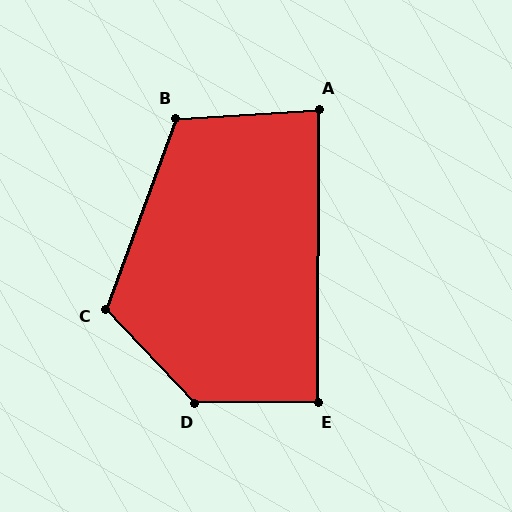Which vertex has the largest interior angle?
D, at approximately 133 degrees.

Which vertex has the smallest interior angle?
A, at approximately 86 degrees.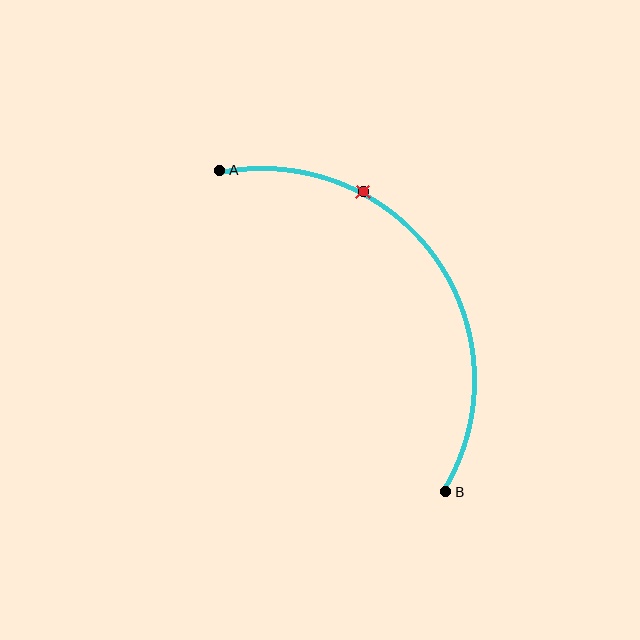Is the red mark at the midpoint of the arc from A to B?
No. The red mark lies on the arc but is closer to endpoint A. The arc midpoint would be at the point on the curve equidistant along the arc from both A and B.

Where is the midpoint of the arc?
The arc midpoint is the point on the curve farthest from the straight line joining A and B. It sits above and to the right of that line.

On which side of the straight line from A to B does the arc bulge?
The arc bulges above and to the right of the straight line connecting A and B.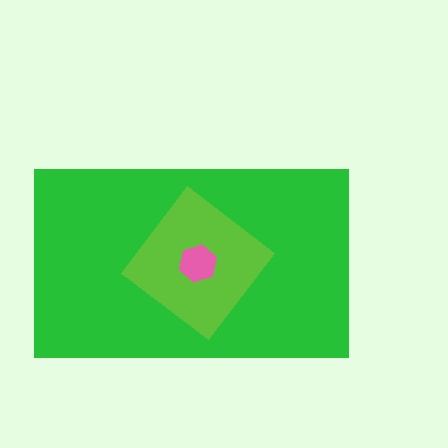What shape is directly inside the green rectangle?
The lime diamond.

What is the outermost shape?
The green rectangle.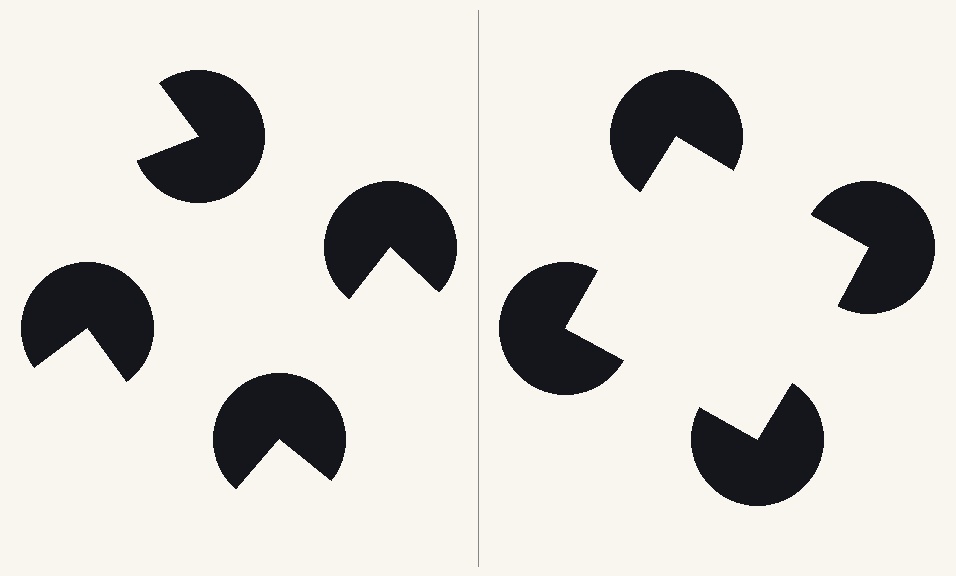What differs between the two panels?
The pac-man discs are positioned identically on both sides; only the wedge orientations differ. On the right they align to a square; on the left they are misaligned.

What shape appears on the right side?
An illusory square.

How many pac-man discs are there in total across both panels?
8 — 4 on each side.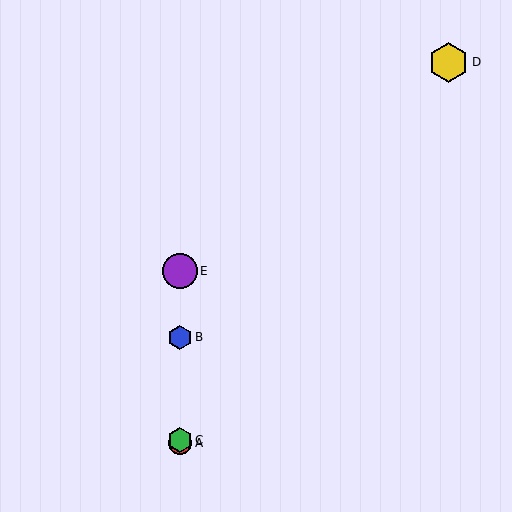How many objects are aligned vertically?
4 objects (A, B, C, E) are aligned vertically.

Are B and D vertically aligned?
No, B is at x≈180 and D is at x≈449.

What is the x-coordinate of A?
Object A is at x≈180.